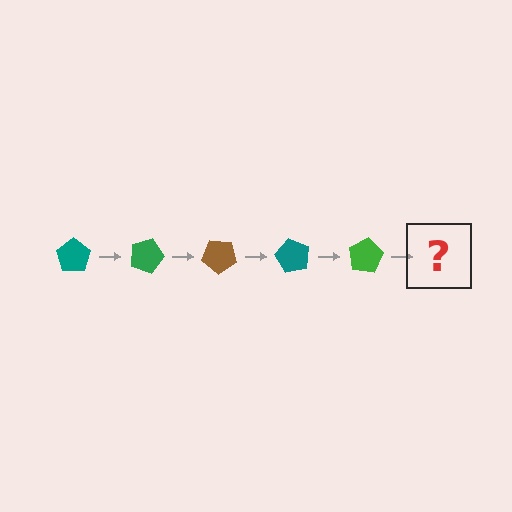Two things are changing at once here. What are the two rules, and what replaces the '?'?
The two rules are that it rotates 20 degrees each step and the color cycles through teal, green, and brown. The '?' should be a brown pentagon, rotated 100 degrees from the start.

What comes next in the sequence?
The next element should be a brown pentagon, rotated 100 degrees from the start.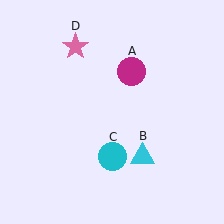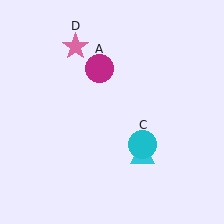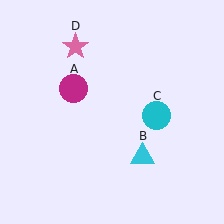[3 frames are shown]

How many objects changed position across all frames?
2 objects changed position: magenta circle (object A), cyan circle (object C).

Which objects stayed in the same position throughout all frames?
Cyan triangle (object B) and pink star (object D) remained stationary.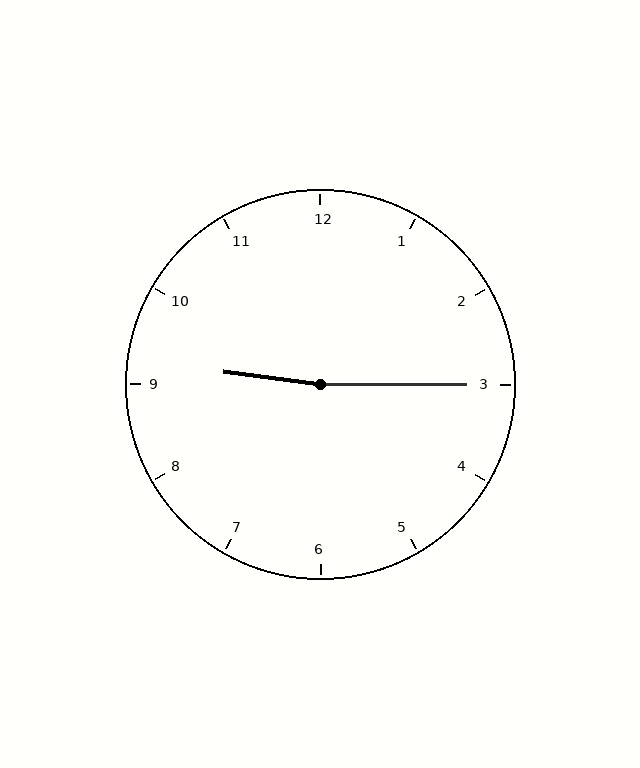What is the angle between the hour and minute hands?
Approximately 172 degrees.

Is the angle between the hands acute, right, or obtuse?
It is obtuse.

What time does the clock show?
9:15.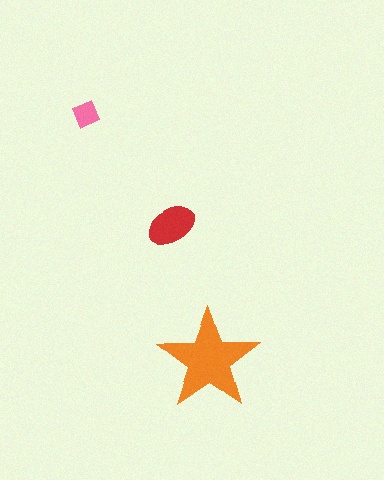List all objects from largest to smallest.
The orange star, the red ellipse, the pink diamond.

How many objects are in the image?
There are 3 objects in the image.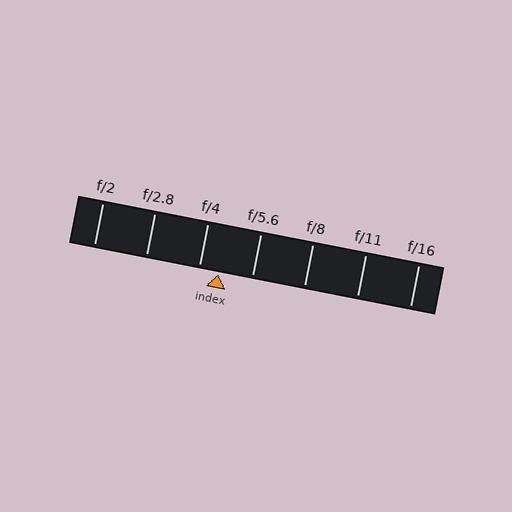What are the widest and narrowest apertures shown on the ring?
The widest aperture shown is f/2 and the narrowest is f/16.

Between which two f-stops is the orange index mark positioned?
The index mark is between f/4 and f/5.6.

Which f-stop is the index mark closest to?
The index mark is closest to f/4.